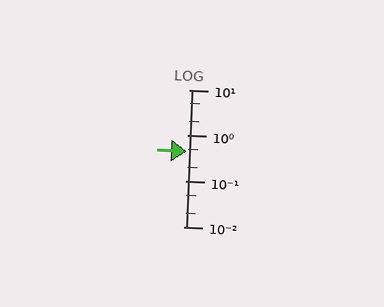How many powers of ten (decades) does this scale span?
The scale spans 3 decades, from 0.01 to 10.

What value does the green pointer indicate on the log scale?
The pointer indicates approximately 0.44.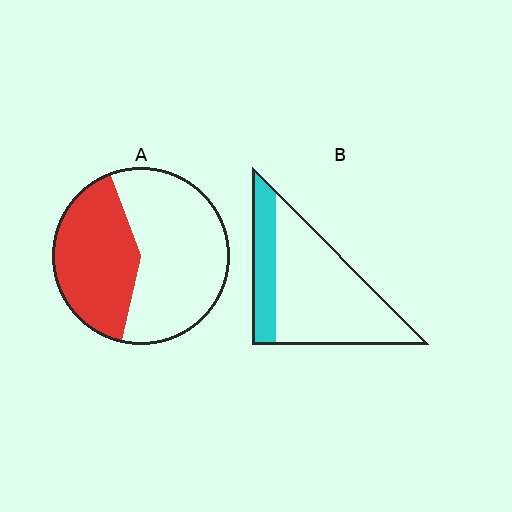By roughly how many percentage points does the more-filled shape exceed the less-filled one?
By roughly 15 percentage points (A over B).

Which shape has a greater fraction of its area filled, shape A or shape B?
Shape A.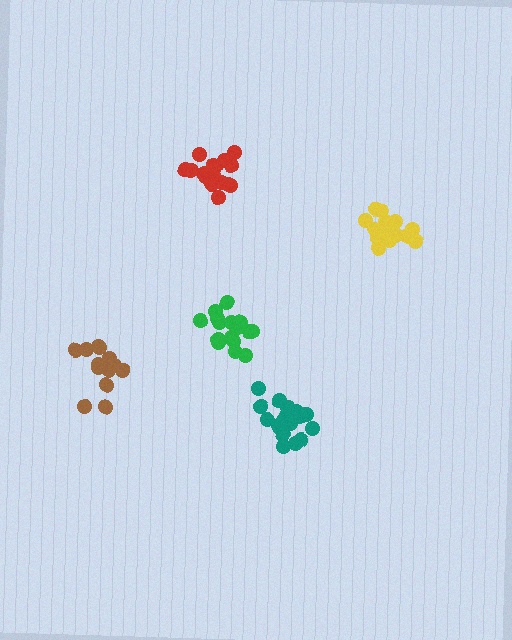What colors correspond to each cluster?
The clusters are colored: green, teal, red, yellow, brown.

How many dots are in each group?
Group 1: 16 dots, Group 2: 19 dots, Group 3: 17 dots, Group 4: 14 dots, Group 5: 15 dots (81 total).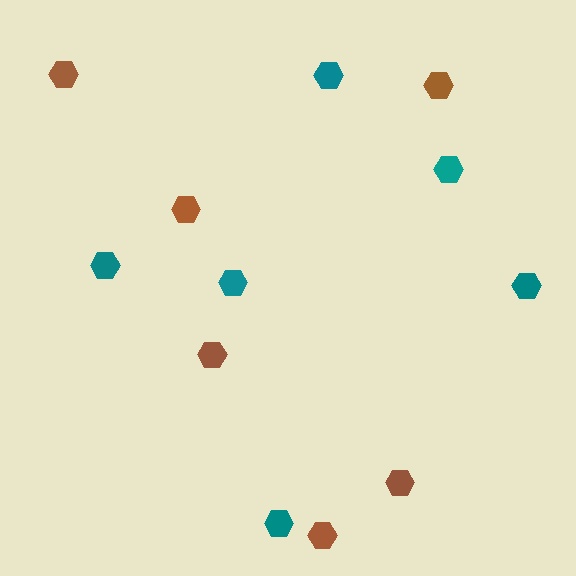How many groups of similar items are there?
There are 2 groups: one group of brown hexagons (6) and one group of teal hexagons (6).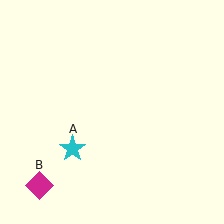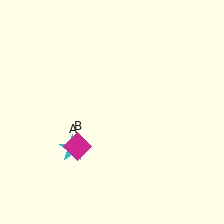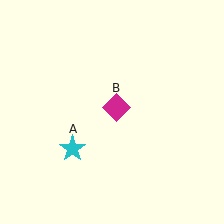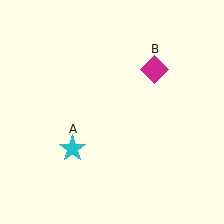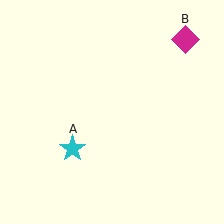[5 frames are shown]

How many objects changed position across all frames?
1 object changed position: magenta diamond (object B).